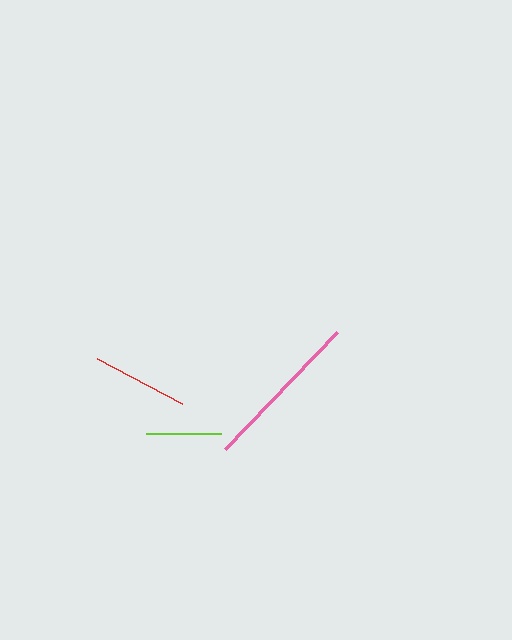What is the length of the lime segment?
The lime segment is approximately 76 pixels long.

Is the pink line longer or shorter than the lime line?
The pink line is longer than the lime line.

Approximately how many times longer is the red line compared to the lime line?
The red line is approximately 1.3 times the length of the lime line.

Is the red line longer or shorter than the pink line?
The pink line is longer than the red line.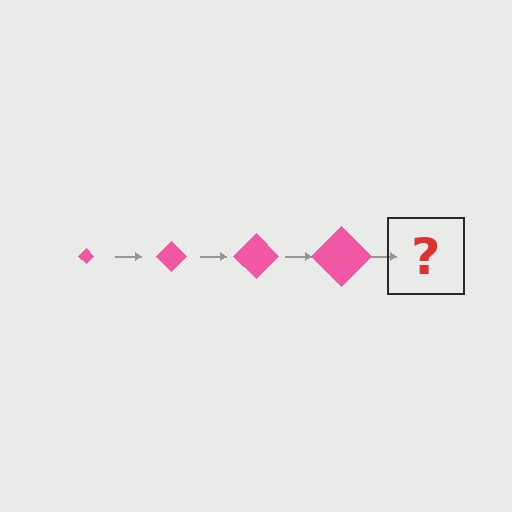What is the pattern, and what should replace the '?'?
The pattern is that the diamond gets progressively larger each step. The '?' should be a pink diamond, larger than the previous one.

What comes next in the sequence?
The next element should be a pink diamond, larger than the previous one.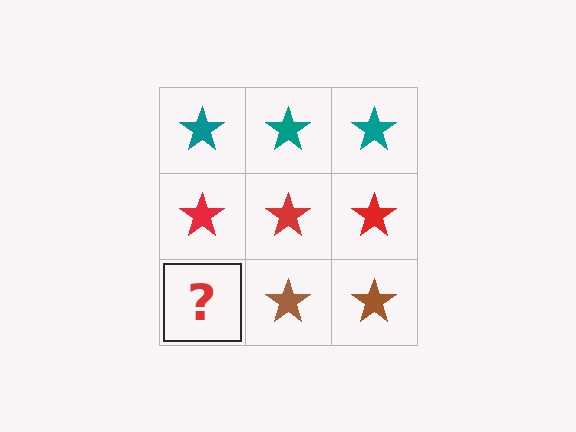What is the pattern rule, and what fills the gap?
The rule is that each row has a consistent color. The gap should be filled with a brown star.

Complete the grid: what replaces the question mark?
The question mark should be replaced with a brown star.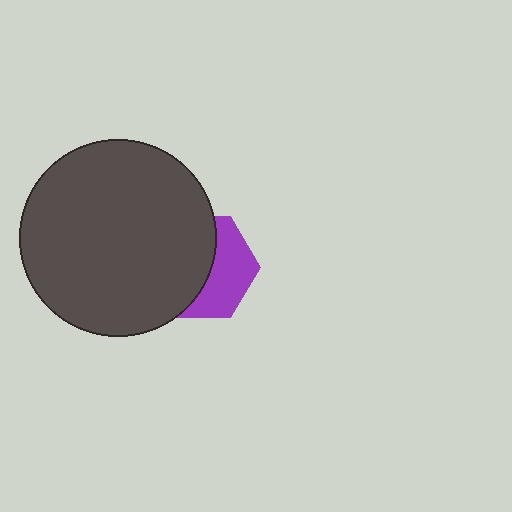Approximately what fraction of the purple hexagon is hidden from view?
Roughly 57% of the purple hexagon is hidden behind the dark gray circle.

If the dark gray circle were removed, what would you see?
You would see the complete purple hexagon.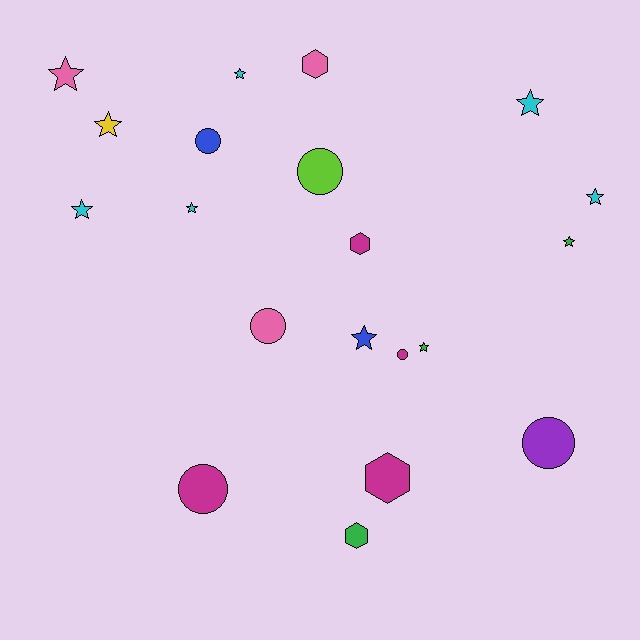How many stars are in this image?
There are 10 stars.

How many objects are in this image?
There are 20 objects.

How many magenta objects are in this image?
There are 4 magenta objects.